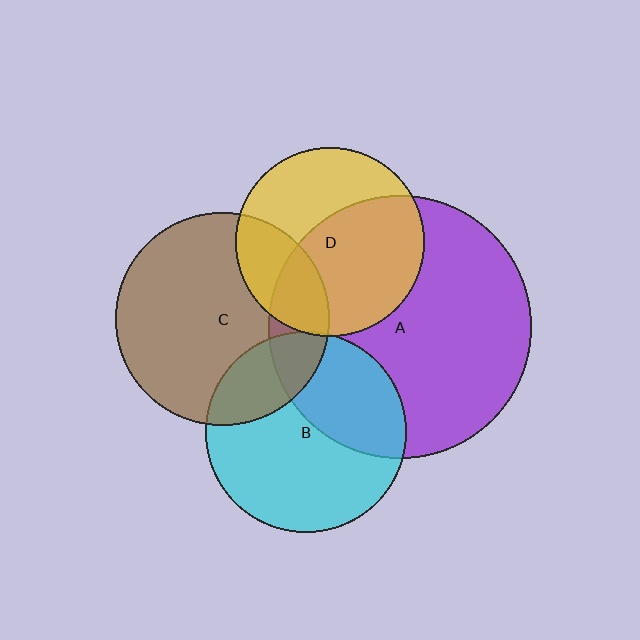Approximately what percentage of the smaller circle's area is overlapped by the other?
Approximately 5%.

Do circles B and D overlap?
Yes.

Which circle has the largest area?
Circle A (purple).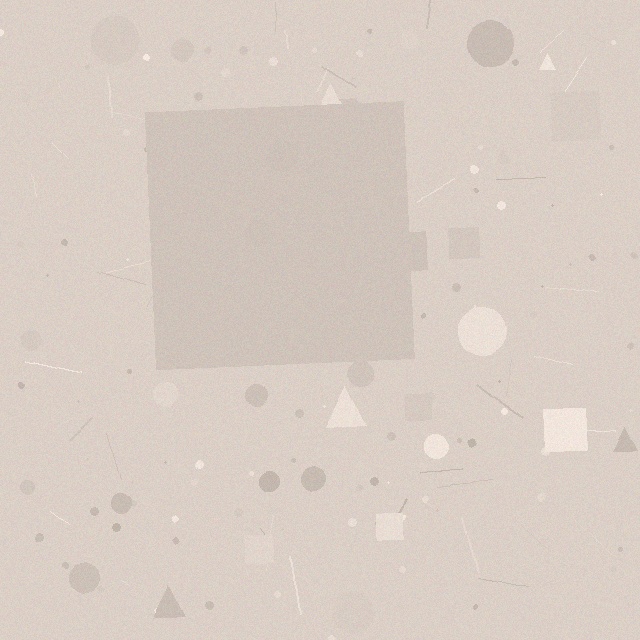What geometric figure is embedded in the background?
A square is embedded in the background.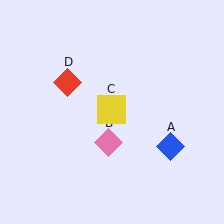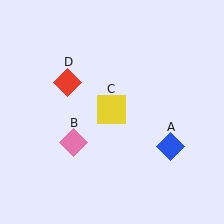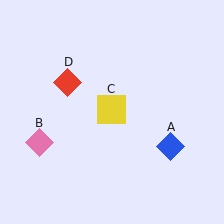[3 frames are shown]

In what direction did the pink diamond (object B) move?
The pink diamond (object B) moved left.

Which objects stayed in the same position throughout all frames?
Blue diamond (object A) and yellow square (object C) and red diamond (object D) remained stationary.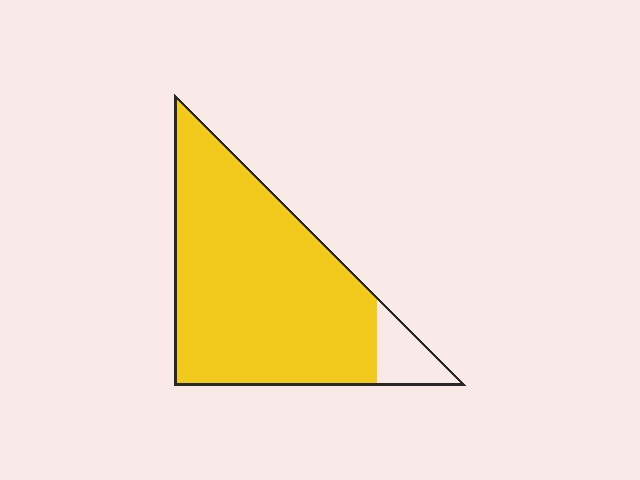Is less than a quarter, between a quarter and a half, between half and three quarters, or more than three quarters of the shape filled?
More than three quarters.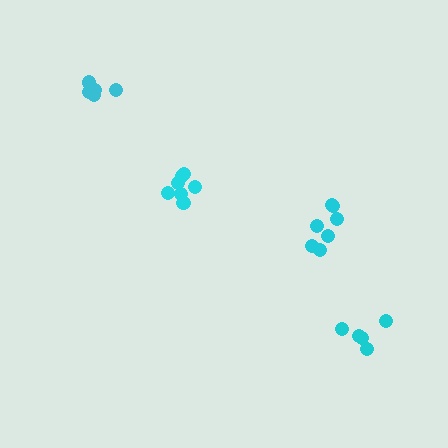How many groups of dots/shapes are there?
There are 4 groups.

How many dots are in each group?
Group 1: 7 dots, Group 2: 7 dots, Group 3: 5 dots, Group 4: 5 dots (24 total).